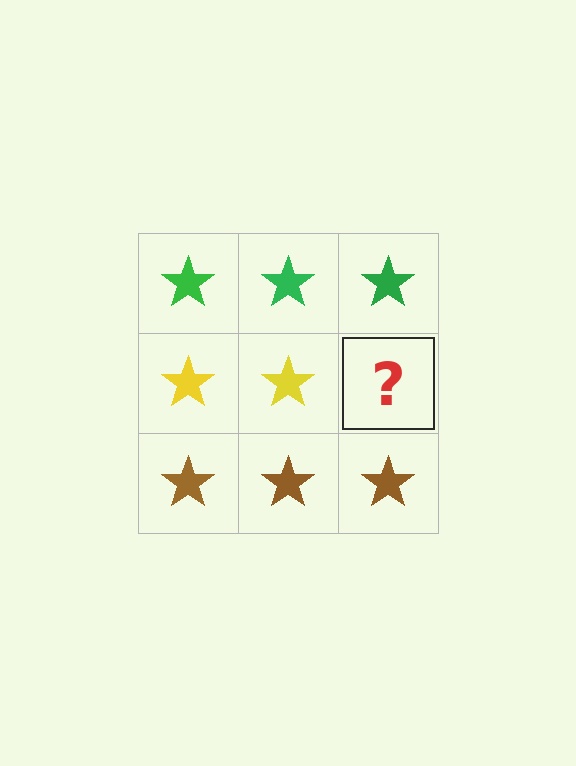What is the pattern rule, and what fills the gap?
The rule is that each row has a consistent color. The gap should be filled with a yellow star.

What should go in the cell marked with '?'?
The missing cell should contain a yellow star.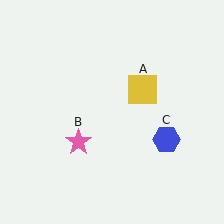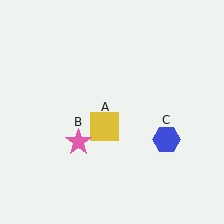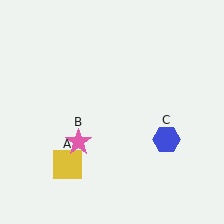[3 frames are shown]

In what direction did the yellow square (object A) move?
The yellow square (object A) moved down and to the left.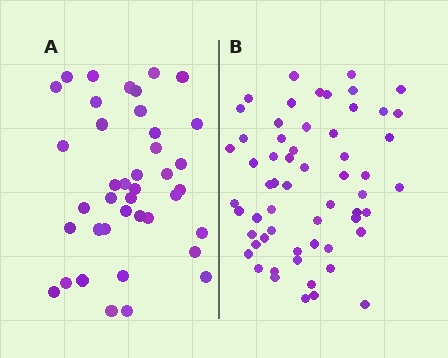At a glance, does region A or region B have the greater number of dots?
Region B (the right region) has more dots.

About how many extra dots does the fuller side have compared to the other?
Region B has approximately 20 more dots than region A.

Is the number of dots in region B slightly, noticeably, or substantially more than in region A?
Region B has substantially more. The ratio is roughly 1.5 to 1.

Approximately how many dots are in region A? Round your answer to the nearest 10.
About 40 dots.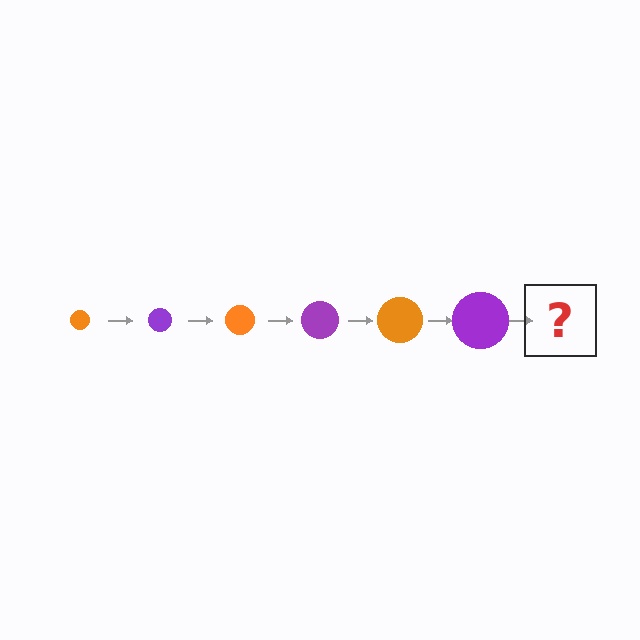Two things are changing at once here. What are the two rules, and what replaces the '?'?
The two rules are that the circle grows larger each step and the color cycles through orange and purple. The '?' should be an orange circle, larger than the previous one.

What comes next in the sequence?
The next element should be an orange circle, larger than the previous one.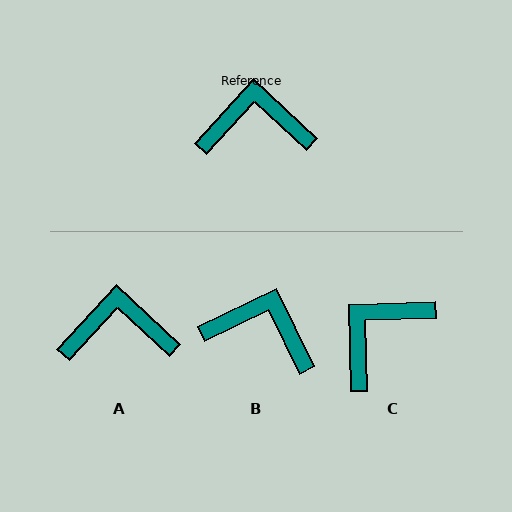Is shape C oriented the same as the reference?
No, it is off by about 44 degrees.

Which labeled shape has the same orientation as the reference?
A.